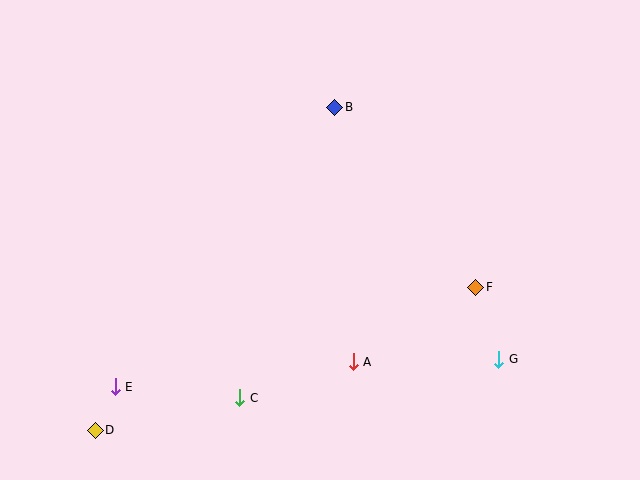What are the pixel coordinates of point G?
Point G is at (499, 359).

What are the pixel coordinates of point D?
Point D is at (95, 431).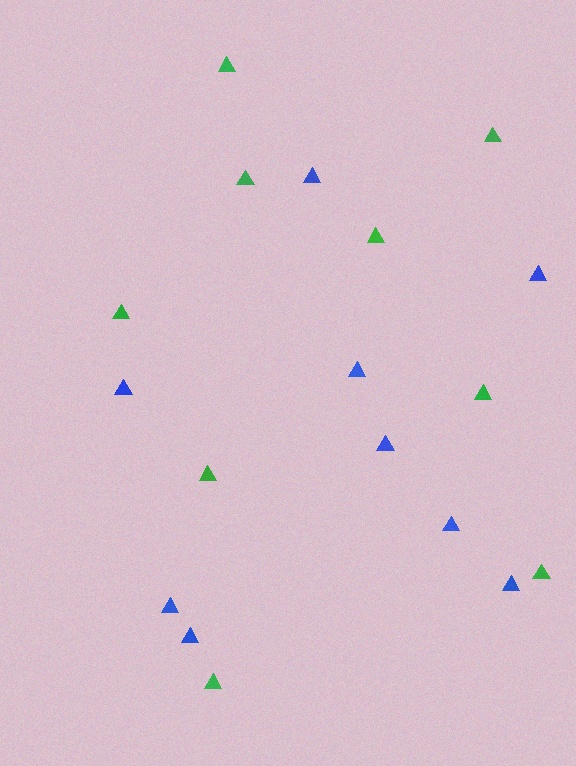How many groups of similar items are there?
There are 2 groups: one group of green triangles (9) and one group of blue triangles (9).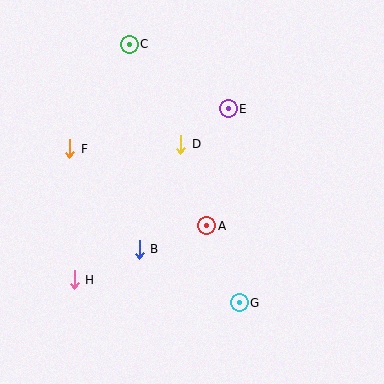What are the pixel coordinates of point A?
Point A is at (207, 226).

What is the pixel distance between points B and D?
The distance between B and D is 113 pixels.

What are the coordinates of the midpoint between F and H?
The midpoint between F and H is at (72, 214).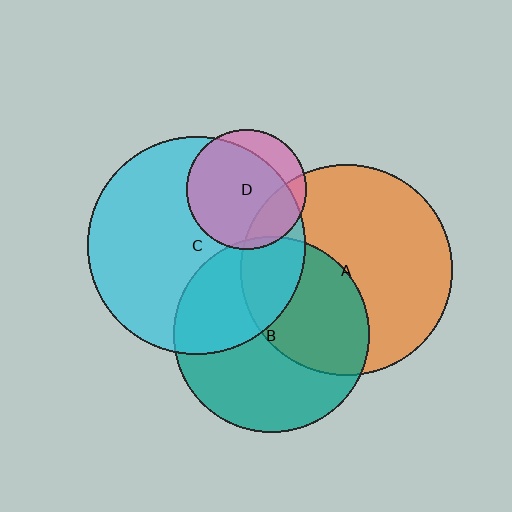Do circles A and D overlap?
Yes.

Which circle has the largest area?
Circle C (cyan).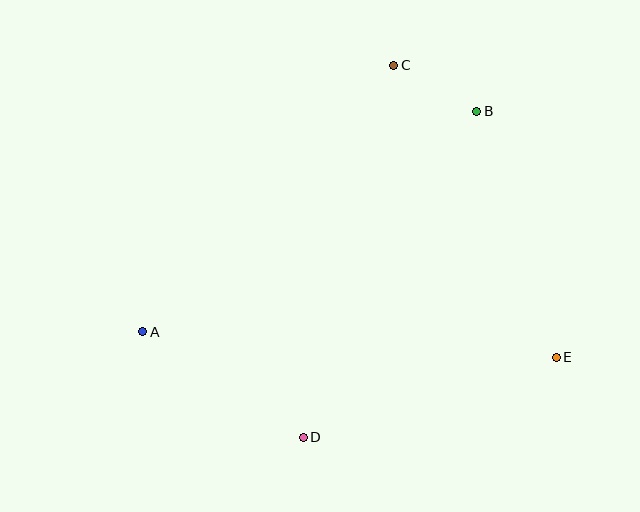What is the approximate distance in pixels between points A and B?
The distance between A and B is approximately 400 pixels.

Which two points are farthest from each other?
Points A and E are farthest from each other.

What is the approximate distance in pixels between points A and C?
The distance between A and C is approximately 366 pixels.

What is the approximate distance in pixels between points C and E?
The distance between C and E is approximately 334 pixels.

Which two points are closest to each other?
Points B and C are closest to each other.